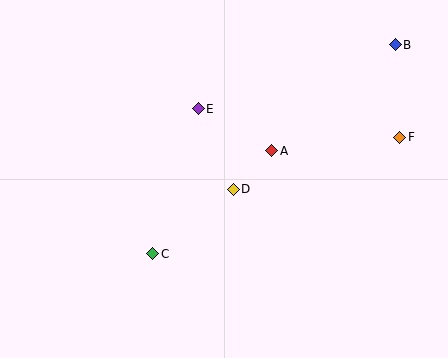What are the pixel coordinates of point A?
Point A is at (272, 151).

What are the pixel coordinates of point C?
Point C is at (153, 254).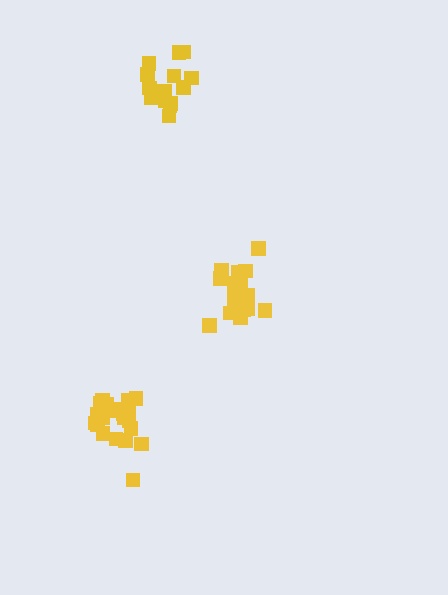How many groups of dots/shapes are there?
There are 3 groups.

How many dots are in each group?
Group 1: 20 dots, Group 2: 15 dots, Group 3: 21 dots (56 total).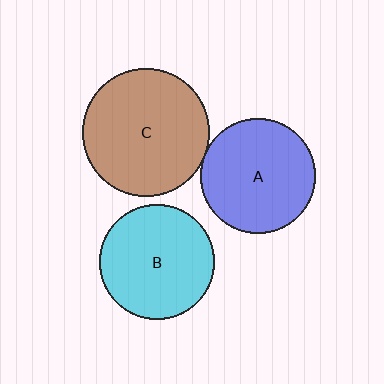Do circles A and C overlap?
Yes.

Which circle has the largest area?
Circle C (brown).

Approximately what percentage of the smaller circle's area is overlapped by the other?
Approximately 5%.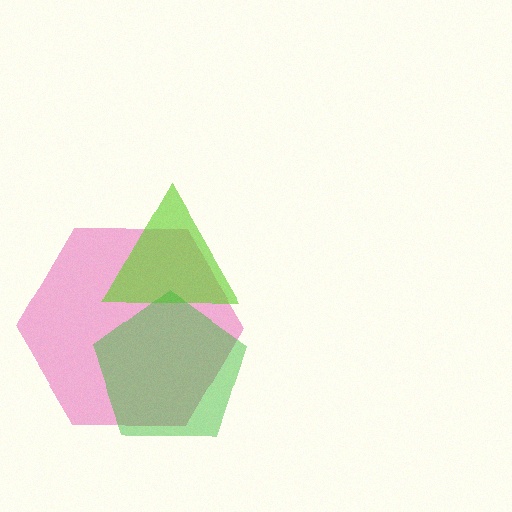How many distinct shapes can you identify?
There are 3 distinct shapes: a pink hexagon, a lime triangle, a green pentagon.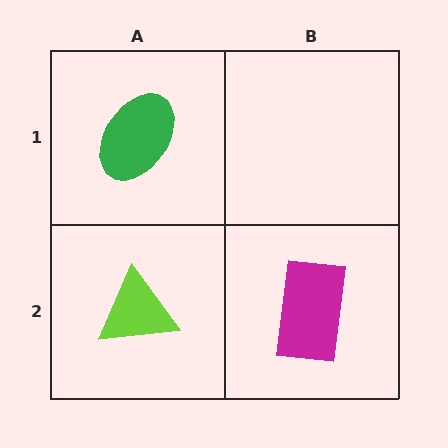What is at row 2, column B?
A magenta rectangle.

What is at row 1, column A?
A green ellipse.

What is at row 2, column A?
A lime triangle.